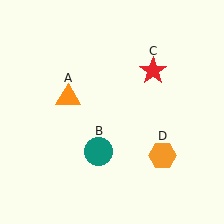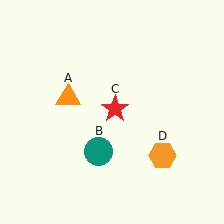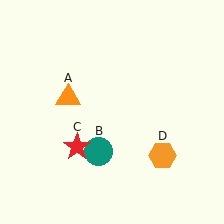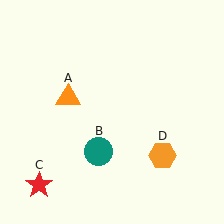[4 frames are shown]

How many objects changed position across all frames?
1 object changed position: red star (object C).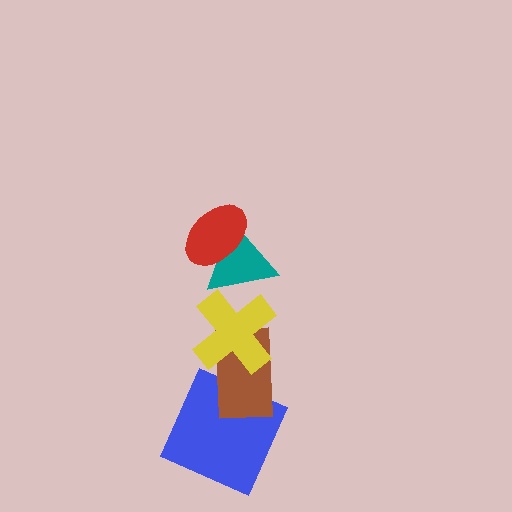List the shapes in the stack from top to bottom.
From top to bottom: the red ellipse, the teal triangle, the yellow cross, the brown rectangle, the blue square.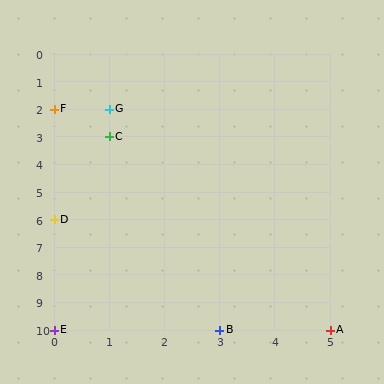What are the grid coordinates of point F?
Point F is at grid coordinates (0, 2).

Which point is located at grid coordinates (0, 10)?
Point E is at (0, 10).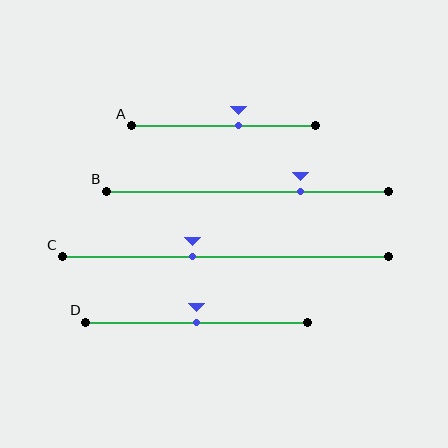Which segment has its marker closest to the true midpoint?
Segment D has its marker closest to the true midpoint.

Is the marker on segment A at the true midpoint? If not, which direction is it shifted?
No, the marker on segment A is shifted to the right by about 8% of the segment length.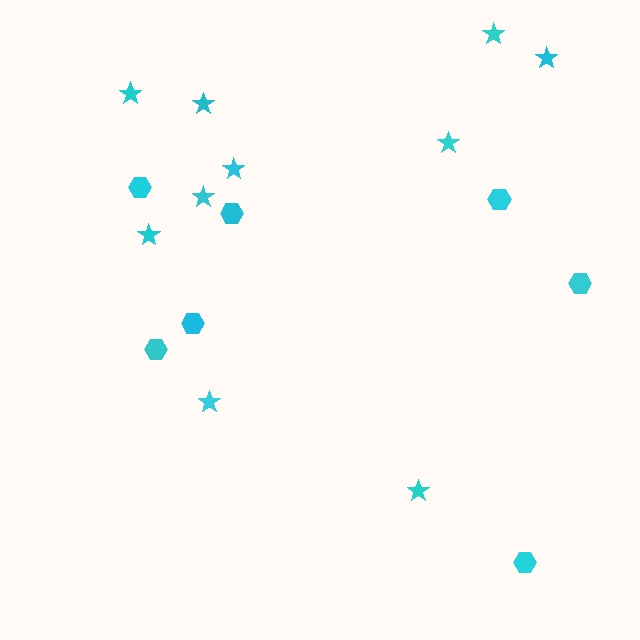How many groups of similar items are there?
There are 2 groups: one group of hexagons (7) and one group of stars (10).